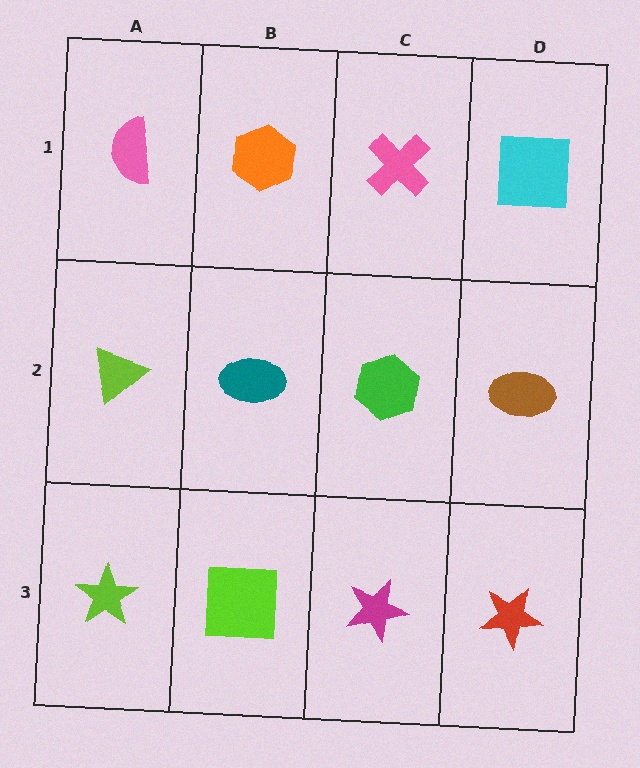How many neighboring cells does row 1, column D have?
2.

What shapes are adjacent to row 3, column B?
A teal ellipse (row 2, column B), a lime star (row 3, column A), a magenta star (row 3, column C).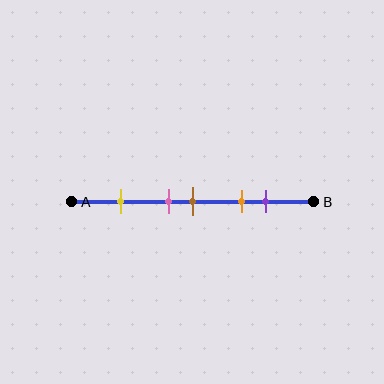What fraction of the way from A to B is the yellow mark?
The yellow mark is approximately 20% (0.2) of the way from A to B.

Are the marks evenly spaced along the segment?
No, the marks are not evenly spaced.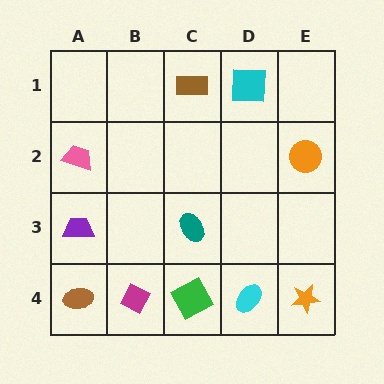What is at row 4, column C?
A green square.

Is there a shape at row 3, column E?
No, that cell is empty.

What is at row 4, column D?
A cyan ellipse.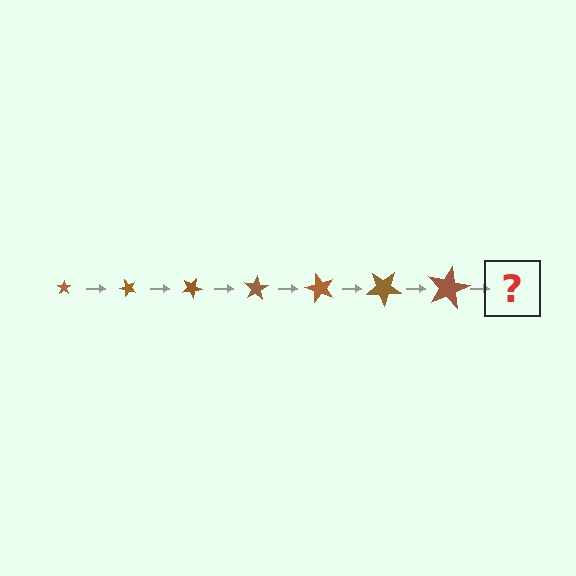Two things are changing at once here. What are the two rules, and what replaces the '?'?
The two rules are that the star grows larger each step and it rotates 50 degrees each step. The '?' should be a star, larger than the previous one and rotated 350 degrees from the start.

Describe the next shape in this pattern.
It should be a star, larger than the previous one and rotated 350 degrees from the start.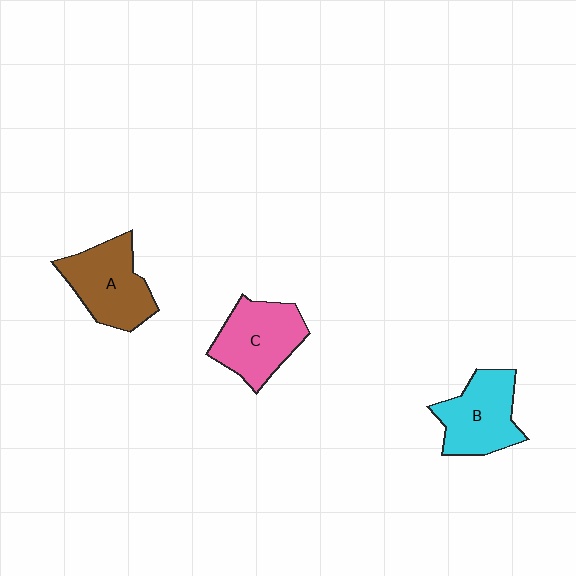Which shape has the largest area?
Shape A (brown).